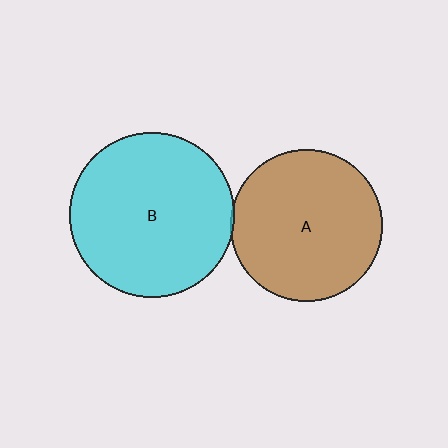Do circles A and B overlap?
Yes.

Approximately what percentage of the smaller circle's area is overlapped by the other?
Approximately 5%.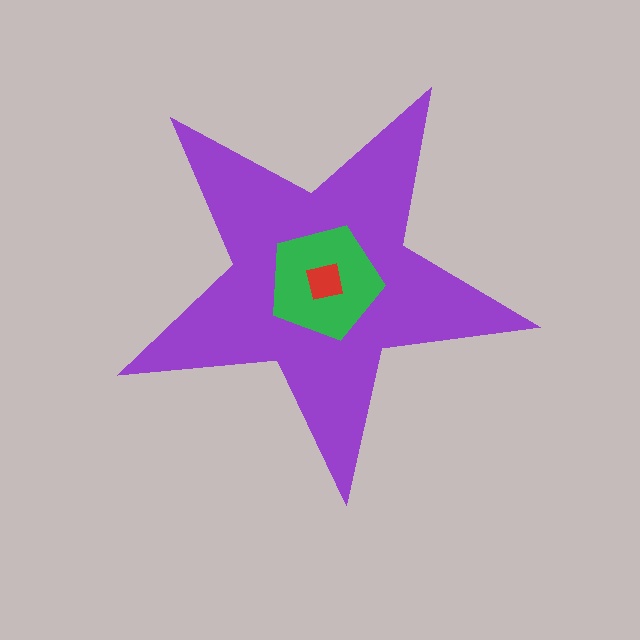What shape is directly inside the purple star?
The green pentagon.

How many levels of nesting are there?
3.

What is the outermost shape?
The purple star.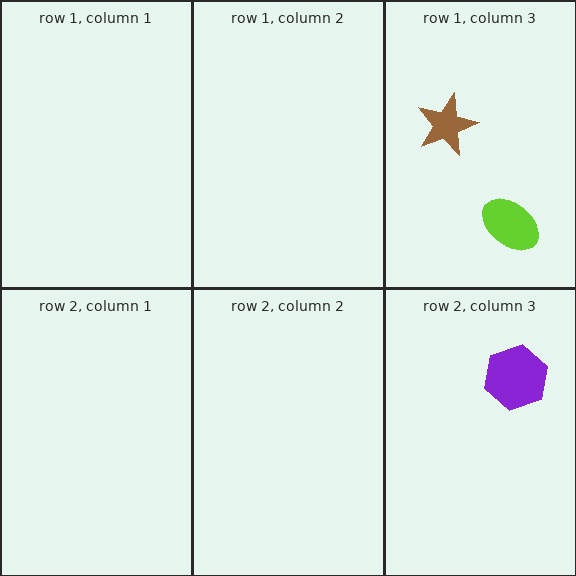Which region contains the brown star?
The row 1, column 3 region.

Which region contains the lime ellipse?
The row 1, column 3 region.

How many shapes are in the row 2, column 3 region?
1.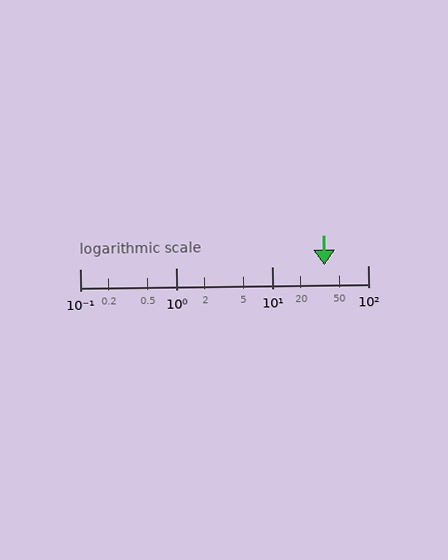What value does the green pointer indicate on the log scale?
The pointer indicates approximately 35.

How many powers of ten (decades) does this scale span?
The scale spans 3 decades, from 0.1 to 100.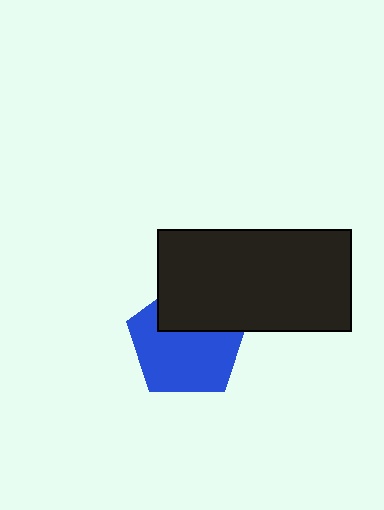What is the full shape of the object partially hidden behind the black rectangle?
The partially hidden object is a blue pentagon.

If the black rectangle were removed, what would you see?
You would see the complete blue pentagon.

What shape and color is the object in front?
The object in front is a black rectangle.